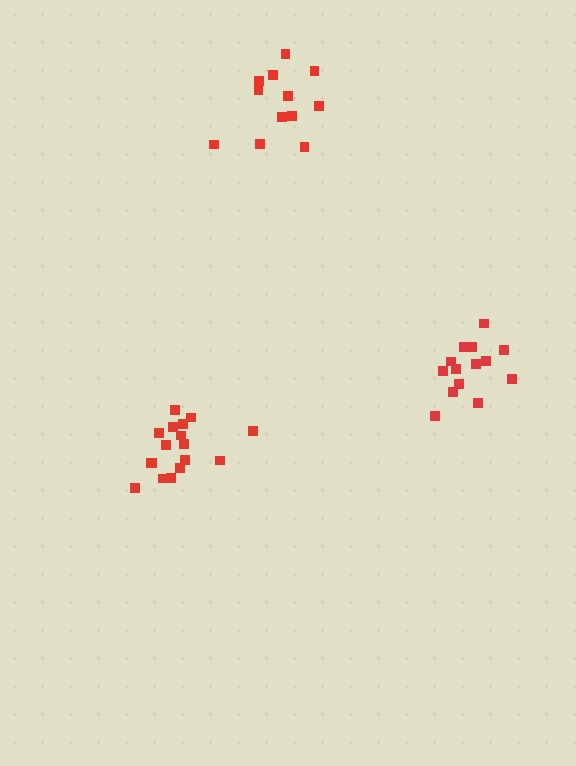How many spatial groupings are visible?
There are 3 spatial groupings.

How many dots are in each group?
Group 1: 14 dots, Group 2: 17 dots, Group 3: 12 dots (43 total).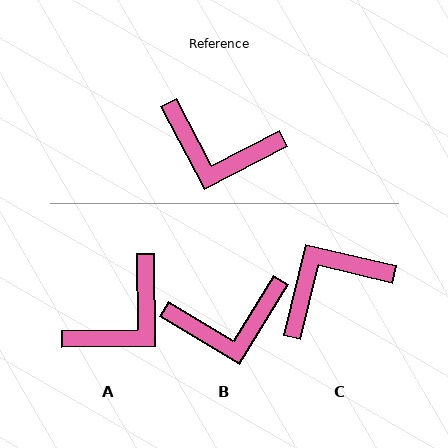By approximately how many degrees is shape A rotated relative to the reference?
Approximately 63 degrees counter-clockwise.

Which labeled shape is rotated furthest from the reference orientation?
C, about 131 degrees away.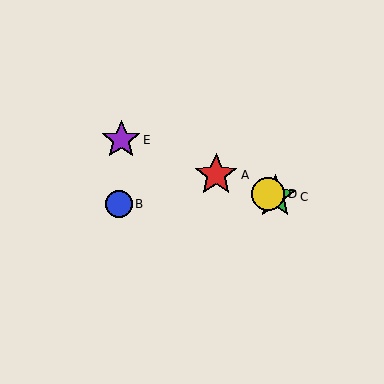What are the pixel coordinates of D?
Object D is at (268, 194).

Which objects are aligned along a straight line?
Objects A, C, D, E are aligned along a straight line.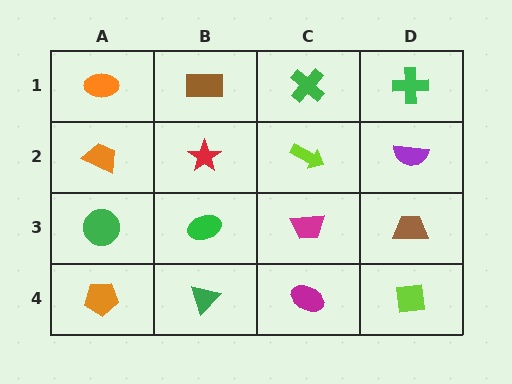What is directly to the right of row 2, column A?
A red star.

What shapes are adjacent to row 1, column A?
An orange trapezoid (row 2, column A), a brown rectangle (row 1, column B).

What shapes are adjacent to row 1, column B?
A red star (row 2, column B), an orange ellipse (row 1, column A), a green cross (row 1, column C).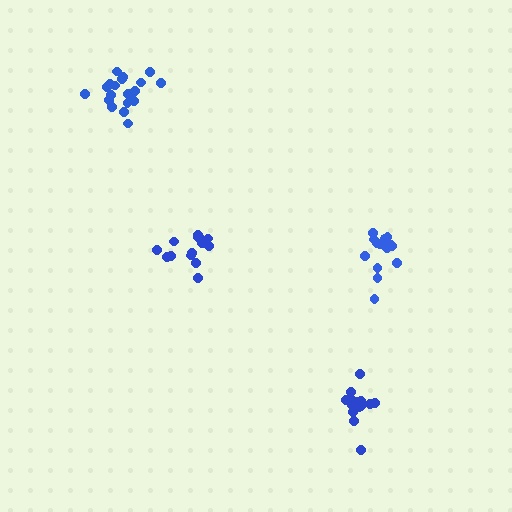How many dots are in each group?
Group 1: 14 dots, Group 2: 15 dots, Group 3: 19 dots, Group 4: 15 dots (63 total).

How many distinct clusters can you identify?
There are 4 distinct clusters.